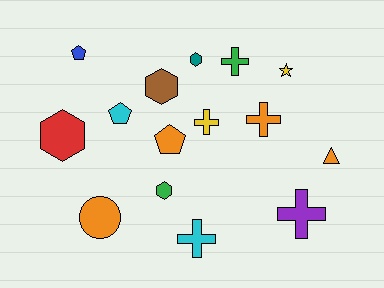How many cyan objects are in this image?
There are 2 cyan objects.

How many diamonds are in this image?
There are no diamonds.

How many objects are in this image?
There are 15 objects.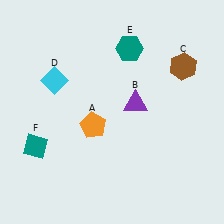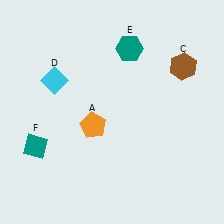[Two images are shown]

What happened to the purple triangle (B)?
The purple triangle (B) was removed in Image 2. It was in the top-right area of Image 1.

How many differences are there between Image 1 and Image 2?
There is 1 difference between the two images.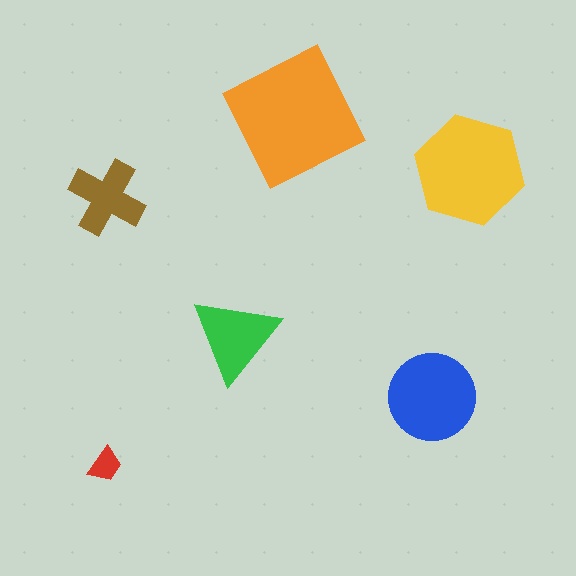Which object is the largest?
The orange square.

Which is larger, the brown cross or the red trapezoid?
The brown cross.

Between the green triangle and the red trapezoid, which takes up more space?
The green triangle.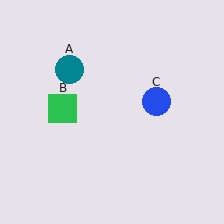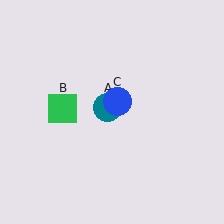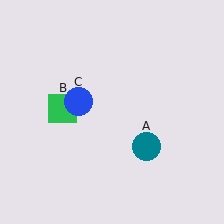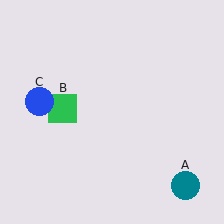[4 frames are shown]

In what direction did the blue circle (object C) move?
The blue circle (object C) moved left.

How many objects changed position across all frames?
2 objects changed position: teal circle (object A), blue circle (object C).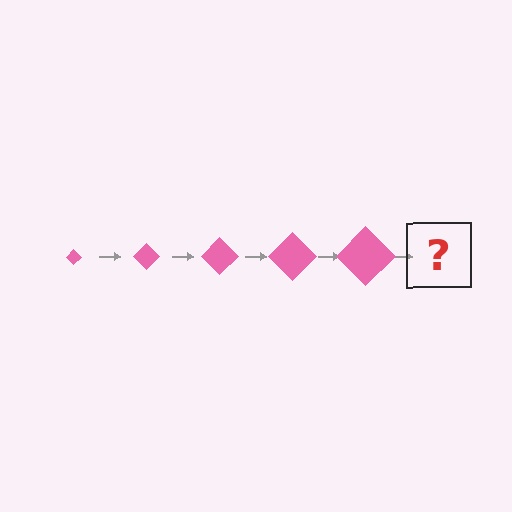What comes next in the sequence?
The next element should be a pink diamond, larger than the previous one.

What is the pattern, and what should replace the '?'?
The pattern is that the diamond gets progressively larger each step. The '?' should be a pink diamond, larger than the previous one.